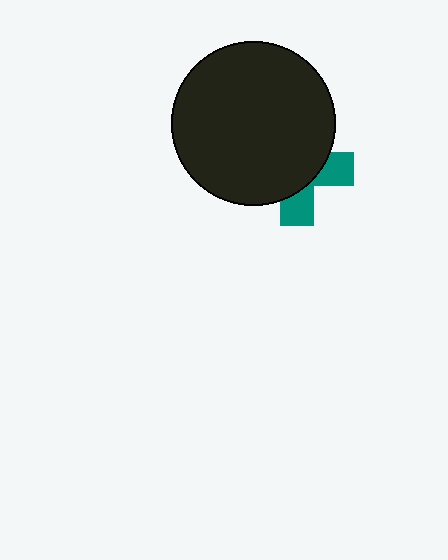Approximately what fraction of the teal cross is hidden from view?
Roughly 67% of the teal cross is hidden behind the black circle.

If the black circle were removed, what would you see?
You would see the complete teal cross.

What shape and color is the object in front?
The object in front is a black circle.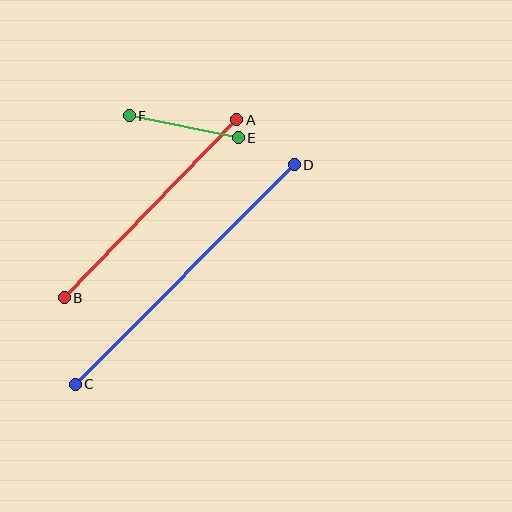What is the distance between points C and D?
The distance is approximately 310 pixels.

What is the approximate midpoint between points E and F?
The midpoint is at approximately (184, 127) pixels.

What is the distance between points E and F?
The distance is approximately 111 pixels.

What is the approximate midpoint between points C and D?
The midpoint is at approximately (185, 274) pixels.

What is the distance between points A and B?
The distance is approximately 247 pixels.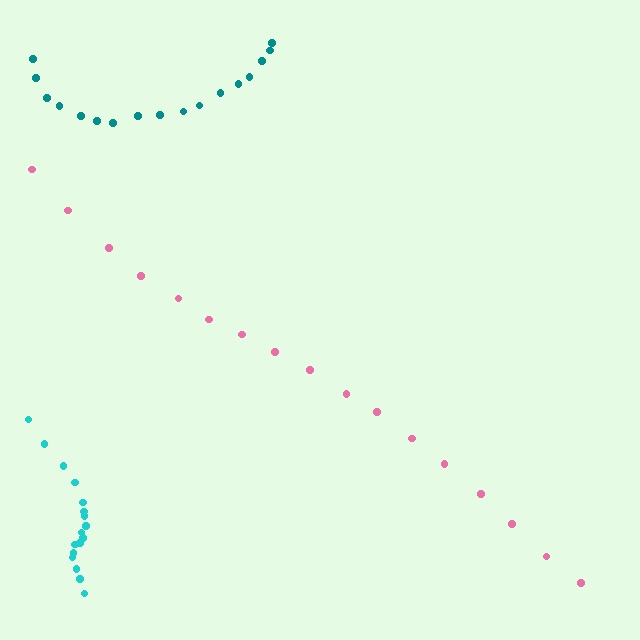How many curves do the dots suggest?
There are 3 distinct paths.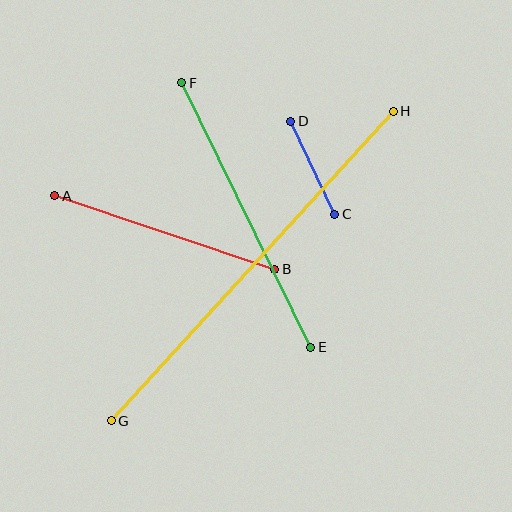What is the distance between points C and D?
The distance is approximately 103 pixels.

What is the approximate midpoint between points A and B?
The midpoint is at approximately (165, 232) pixels.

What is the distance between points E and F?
The distance is approximately 294 pixels.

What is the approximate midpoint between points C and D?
The midpoint is at approximately (313, 168) pixels.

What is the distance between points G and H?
The distance is approximately 419 pixels.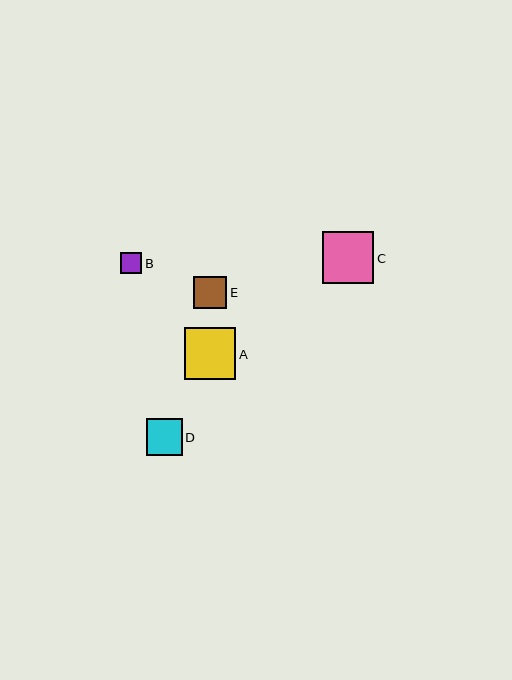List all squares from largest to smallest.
From largest to smallest: A, C, D, E, B.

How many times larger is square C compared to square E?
Square C is approximately 1.6 times the size of square E.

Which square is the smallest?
Square B is the smallest with a size of approximately 21 pixels.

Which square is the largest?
Square A is the largest with a size of approximately 52 pixels.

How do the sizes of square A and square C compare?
Square A and square C are approximately the same size.